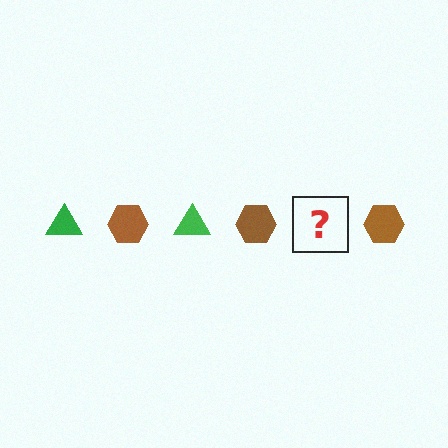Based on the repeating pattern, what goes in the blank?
The blank should be a green triangle.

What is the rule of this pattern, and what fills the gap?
The rule is that the pattern alternates between green triangle and brown hexagon. The gap should be filled with a green triangle.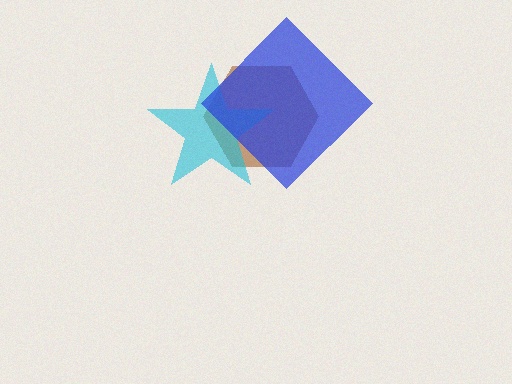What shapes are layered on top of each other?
The layered shapes are: a brown hexagon, a cyan star, a blue diamond.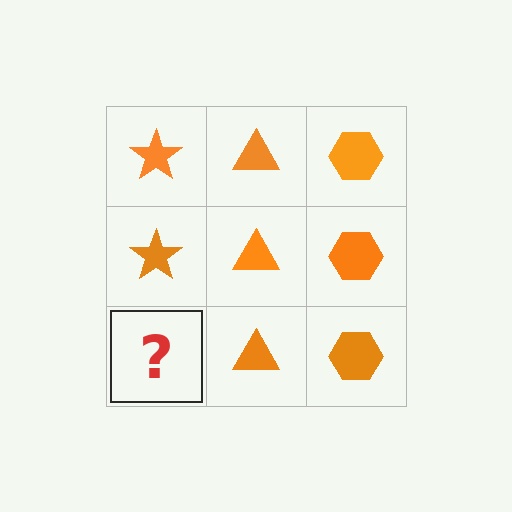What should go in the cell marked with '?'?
The missing cell should contain an orange star.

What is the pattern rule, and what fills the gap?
The rule is that each column has a consistent shape. The gap should be filled with an orange star.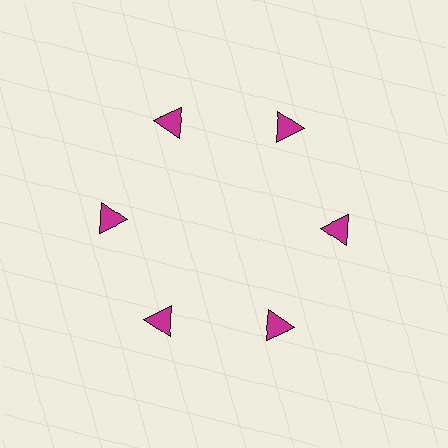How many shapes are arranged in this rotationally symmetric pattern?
There are 6 shapes, arranged in 6 groups of 1.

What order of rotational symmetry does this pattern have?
This pattern has 6-fold rotational symmetry.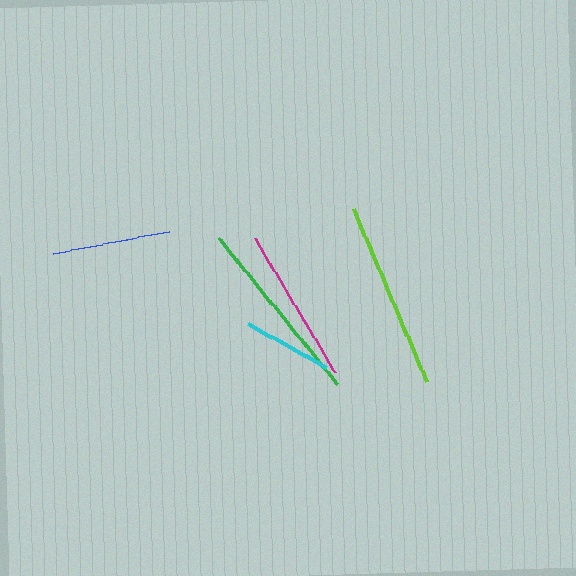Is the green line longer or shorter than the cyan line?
The green line is longer than the cyan line.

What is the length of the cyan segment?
The cyan segment is approximately 90 pixels long.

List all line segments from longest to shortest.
From longest to shortest: green, lime, magenta, blue, cyan.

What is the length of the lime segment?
The lime segment is approximately 188 pixels long.